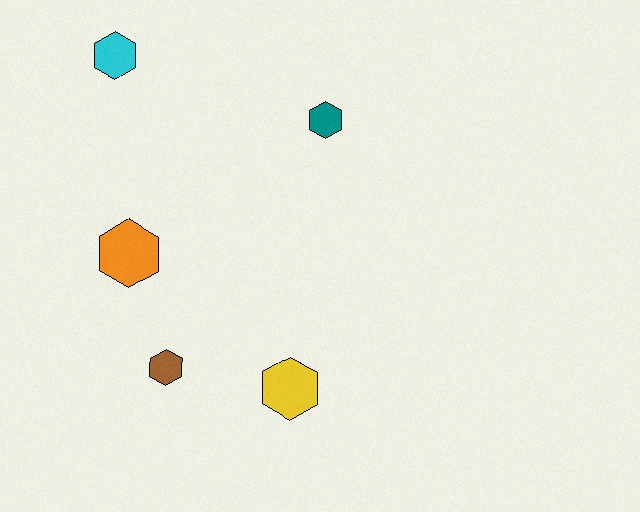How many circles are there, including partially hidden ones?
There are no circles.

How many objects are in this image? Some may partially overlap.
There are 5 objects.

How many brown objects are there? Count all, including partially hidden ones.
There is 1 brown object.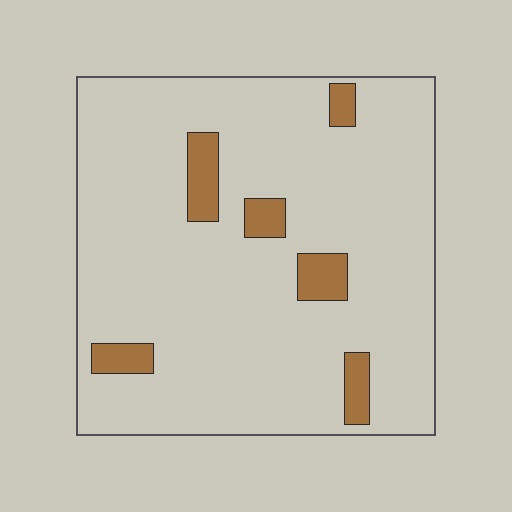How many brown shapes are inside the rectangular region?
6.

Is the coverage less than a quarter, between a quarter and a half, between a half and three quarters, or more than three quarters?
Less than a quarter.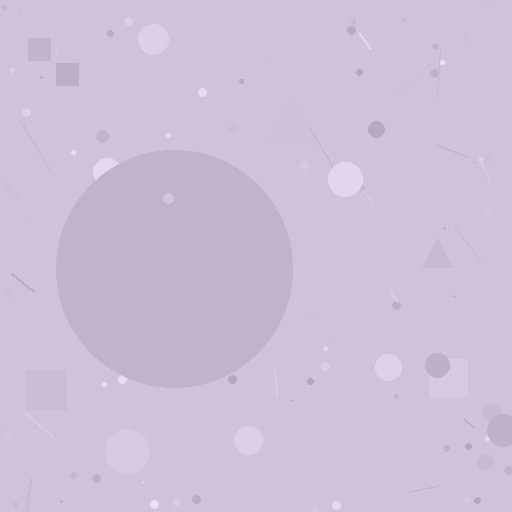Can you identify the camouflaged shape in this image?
The camouflaged shape is a circle.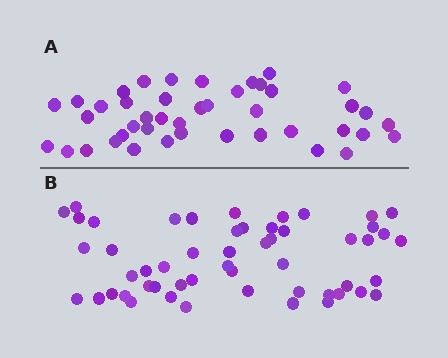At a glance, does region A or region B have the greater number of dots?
Region B (the bottom region) has more dots.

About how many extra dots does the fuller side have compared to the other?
Region B has roughly 10 or so more dots than region A.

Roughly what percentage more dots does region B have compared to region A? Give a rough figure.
About 25% more.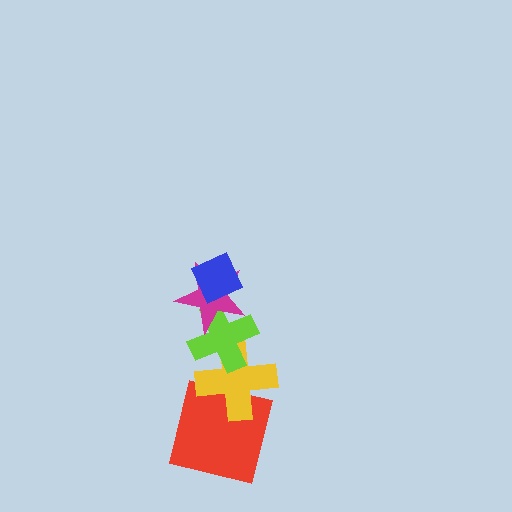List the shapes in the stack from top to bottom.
From top to bottom: the blue diamond, the magenta star, the lime cross, the yellow cross, the red square.